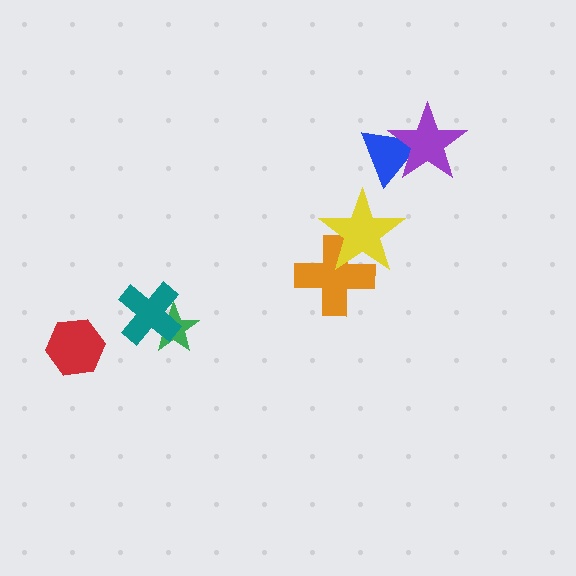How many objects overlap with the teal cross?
1 object overlaps with the teal cross.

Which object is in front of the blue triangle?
The purple star is in front of the blue triangle.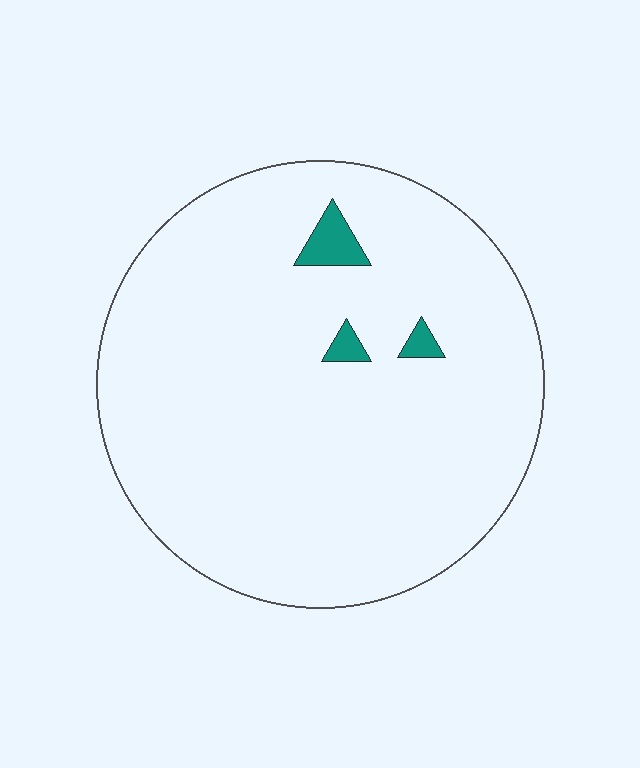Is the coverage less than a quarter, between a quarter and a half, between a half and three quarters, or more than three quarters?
Less than a quarter.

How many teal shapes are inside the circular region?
3.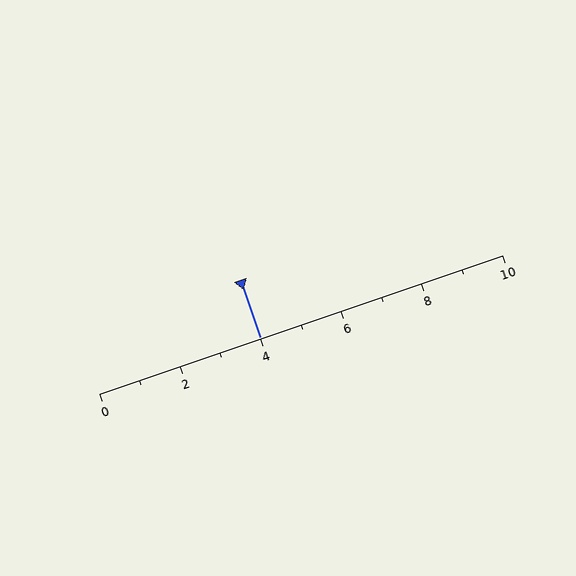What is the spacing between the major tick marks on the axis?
The major ticks are spaced 2 apart.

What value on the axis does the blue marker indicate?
The marker indicates approximately 4.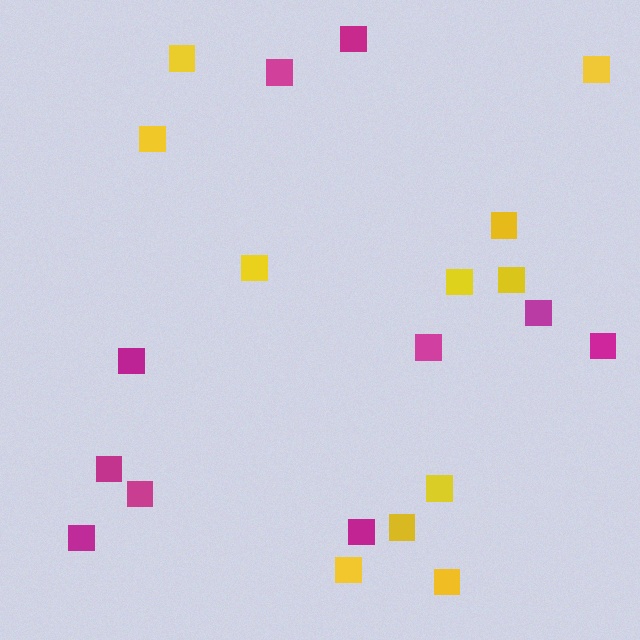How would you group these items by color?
There are 2 groups: one group of yellow squares (11) and one group of magenta squares (10).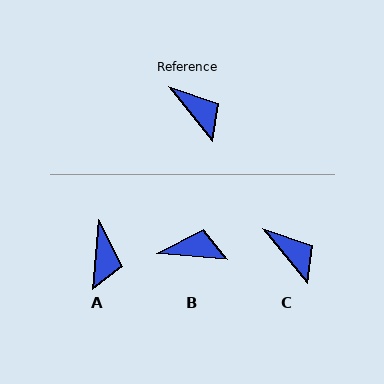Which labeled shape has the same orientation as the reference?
C.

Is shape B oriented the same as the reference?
No, it is off by about 47 degrees.